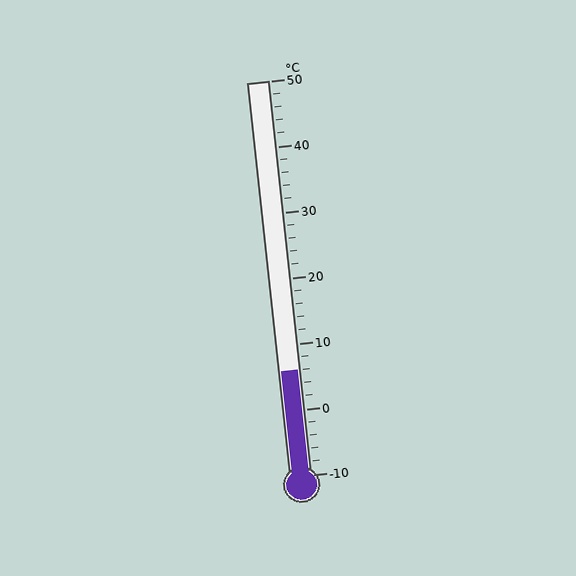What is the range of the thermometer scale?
The thermometer scale ranges from -10°C to 50°C.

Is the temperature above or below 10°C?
The temperature is below 10°C.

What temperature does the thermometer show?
The thermometer shows approximately 6°C.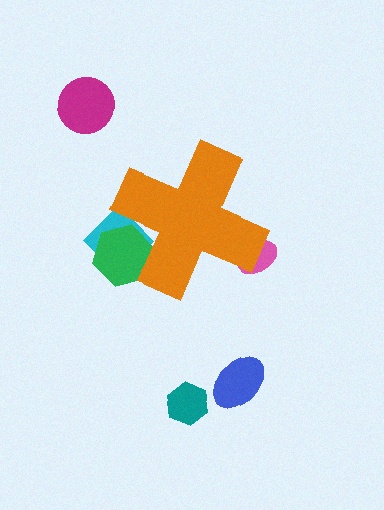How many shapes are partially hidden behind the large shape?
3 shapes are partially hidden.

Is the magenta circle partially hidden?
No, the magenta circle is fully visible.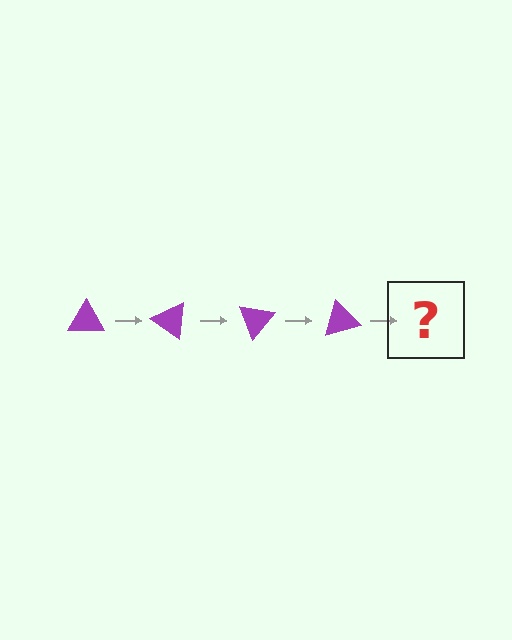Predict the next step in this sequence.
The next step is a purple triangle rotated 140 degrees.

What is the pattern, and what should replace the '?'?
The pattern is that the triangle rotates 35 degrees each step. The '?' should be a purple triangle rotated 140 degrees.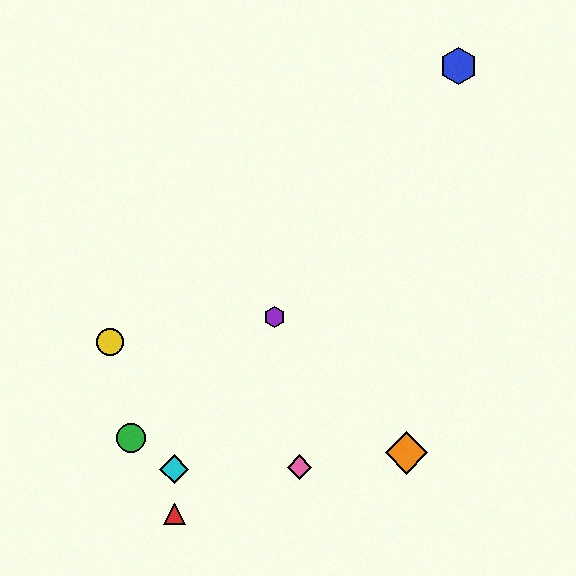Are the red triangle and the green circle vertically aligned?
No, the red triangle is at x≈174 and the green circle is at x≈131.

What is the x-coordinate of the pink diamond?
The pink diamond is at x≈300.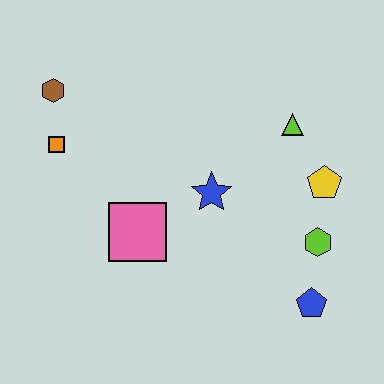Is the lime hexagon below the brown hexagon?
Yes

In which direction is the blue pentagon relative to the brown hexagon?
The blue pentagon is to the right of the brown hexagon.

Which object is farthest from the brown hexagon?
The blue pentagon is farthest from the brown hexagon.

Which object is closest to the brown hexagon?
The orange square is closest to the brown hexagon.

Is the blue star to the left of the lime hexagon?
Yes